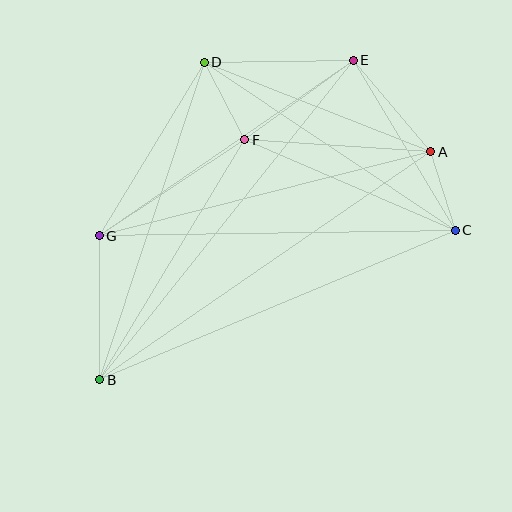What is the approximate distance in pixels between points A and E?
The distance between A and E is approximately 120 pixels.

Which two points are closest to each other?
Points A and C are closest to each other.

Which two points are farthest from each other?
Points B and E are farthest from each other.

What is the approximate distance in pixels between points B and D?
The distance between B and D is approximately 334 pixels.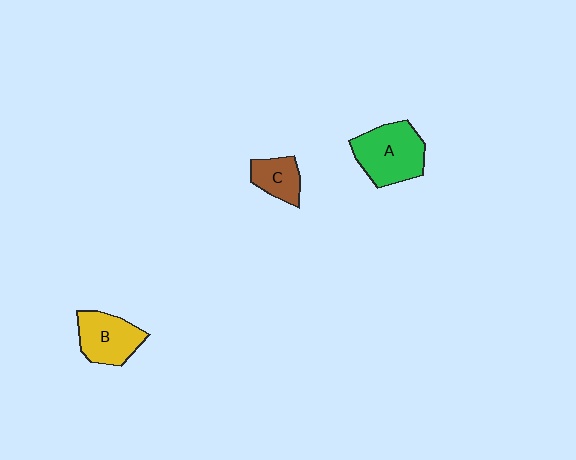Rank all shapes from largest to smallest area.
From largest to smallest: A (green), B (yellow), C (brown).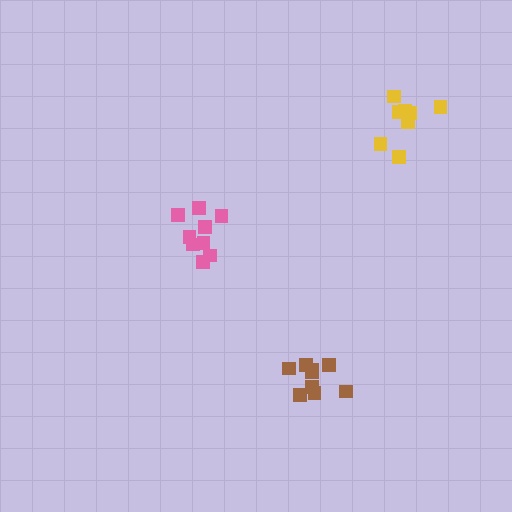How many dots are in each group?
Group 1: 9 dots, Group 2: 9 dots, Group 3: 8 dots (26 total).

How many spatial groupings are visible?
There are 3 spatial groupings.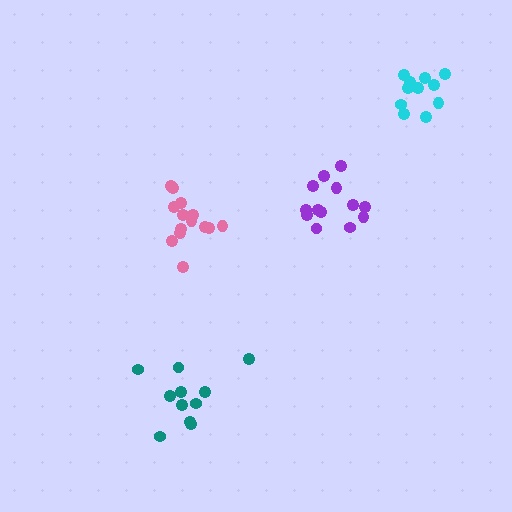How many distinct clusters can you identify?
There are 4 distinct clusters.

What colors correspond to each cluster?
The clusters are colored: teal, purple, cyan, pink.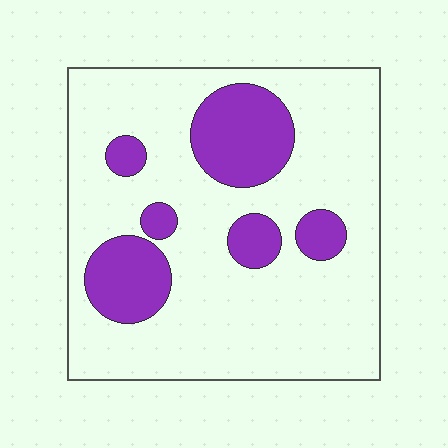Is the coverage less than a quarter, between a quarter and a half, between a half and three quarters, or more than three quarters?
Less than a quarter.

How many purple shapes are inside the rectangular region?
6.